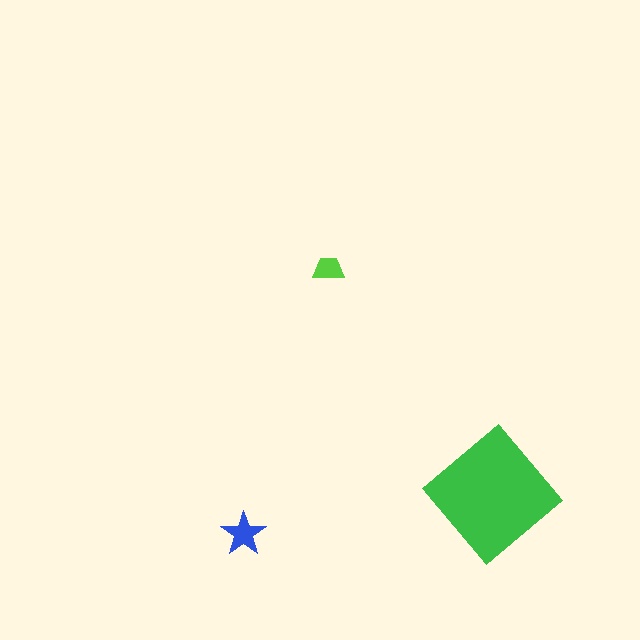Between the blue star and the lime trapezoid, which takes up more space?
The blue star.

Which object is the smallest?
The lime trapezoid.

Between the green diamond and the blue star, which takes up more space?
The green diamond.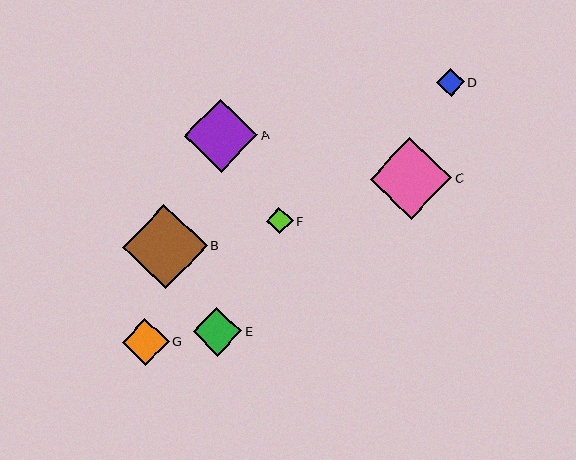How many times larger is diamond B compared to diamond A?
Diamond B is approximately 1.2 times the size of diamond A.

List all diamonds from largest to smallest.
From largest to smallest: B, C, A, E, G, D, F.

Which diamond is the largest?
Diamond B is the largest with a size of approximately 85 pixels.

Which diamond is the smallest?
Diamond F is the smallest with a size of approximately 26 pixels.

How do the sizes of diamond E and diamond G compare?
Diamond E and diamond G are approximately the same size.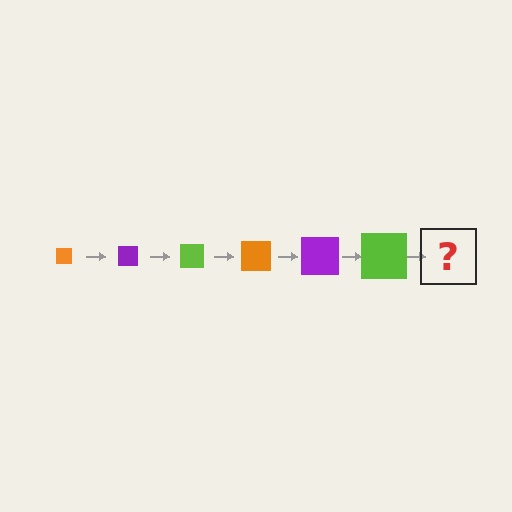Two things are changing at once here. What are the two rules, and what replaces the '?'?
The two rules are that the square grows larger each step and the color cycles through orange, purple, and lime. The '?' should be an orange square, larger than the previous one.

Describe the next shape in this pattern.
It should be an orange square, larger than the previous one.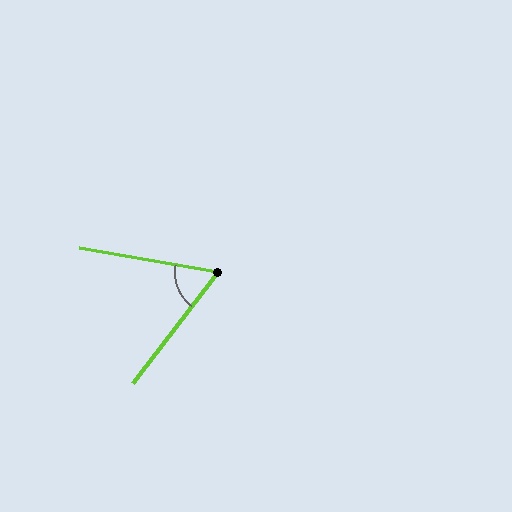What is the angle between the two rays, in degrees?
Approximately 62 degrees.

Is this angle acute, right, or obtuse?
It is acute.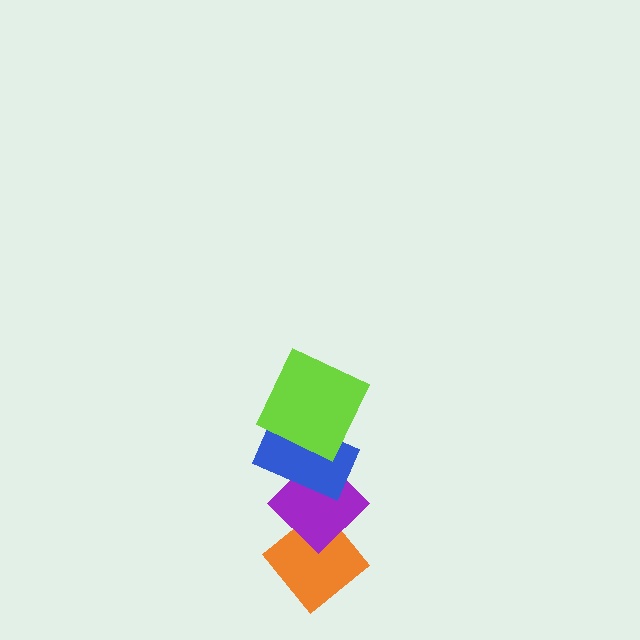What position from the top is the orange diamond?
The orange diamond is 4th from the top.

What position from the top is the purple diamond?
The purple diamond is 3rd from the top.